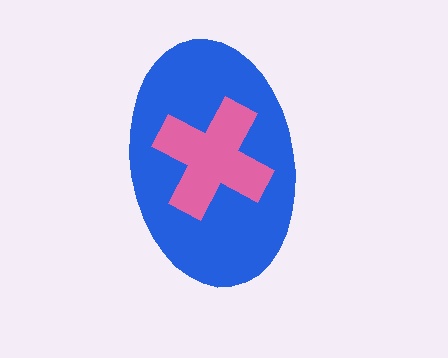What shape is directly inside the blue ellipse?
The pink cross.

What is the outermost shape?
The blue ellipse.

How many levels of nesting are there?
2.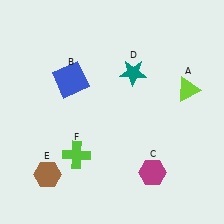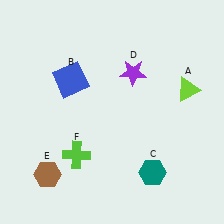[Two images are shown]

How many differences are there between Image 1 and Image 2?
There are 2 differences between the two images.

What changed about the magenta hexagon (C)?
In Image 1, C is magenta. In Image 2, it changed to teal.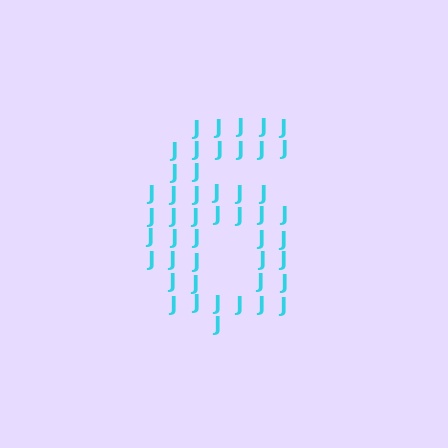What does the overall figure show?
The overall figure shows the digit 6.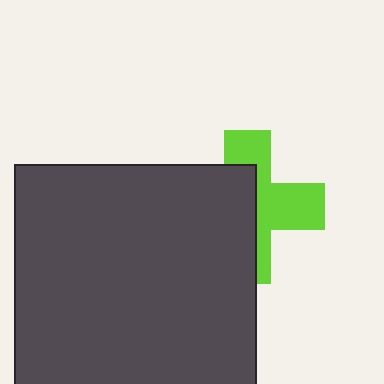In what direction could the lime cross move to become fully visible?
The lime cross could move right. That would shift it out from behind the dark gray square entirely.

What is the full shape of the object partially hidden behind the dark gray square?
The partially hidden object is a lime cross.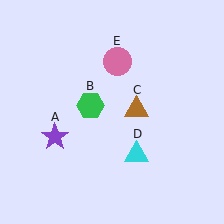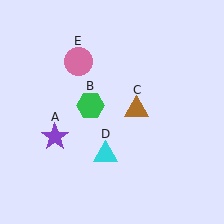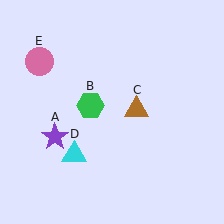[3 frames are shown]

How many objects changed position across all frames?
2 objects changed position: cyan triangle (object D), pink circle (object E).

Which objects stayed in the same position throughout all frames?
Purple star (object A) and green hexagon (object B) and brown triangle (object C) remained stationary.